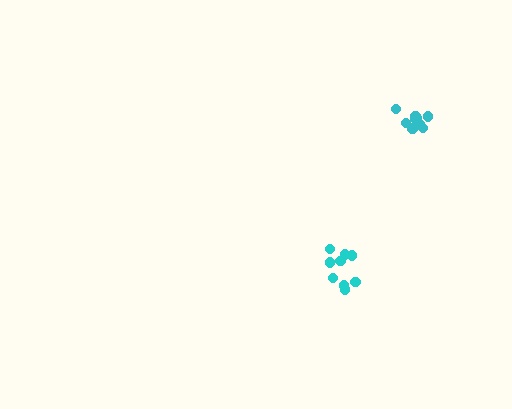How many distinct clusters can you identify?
There are 2 distinct clusters.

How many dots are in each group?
Group 1: 9 dots, Group 2: 9 dots (18 total).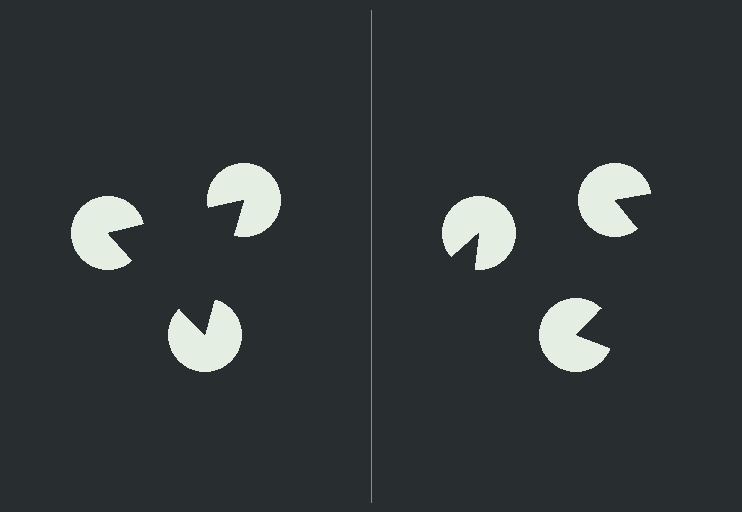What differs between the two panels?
The pac-man discs are positioned identically on both sides; only the wedge orientations differ. On the left they align to a triangle; on the right they are misaligned.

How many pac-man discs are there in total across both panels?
6 — 3 on each side.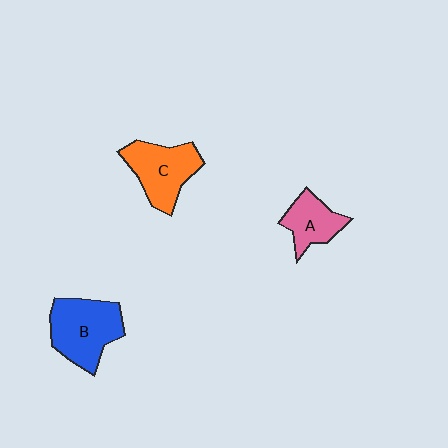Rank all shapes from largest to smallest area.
From largest to smallest: B (blue), C (orange), A (pink).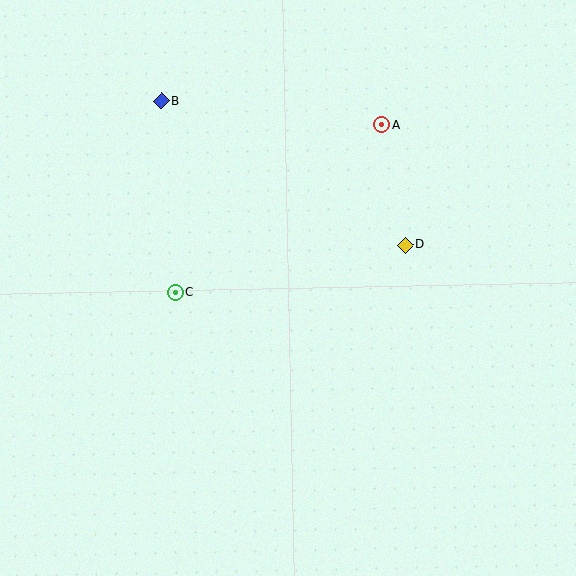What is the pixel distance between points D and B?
The distance between D and B is 283 pixels.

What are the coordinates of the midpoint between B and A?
The midpoint between B and A is at (272, 113).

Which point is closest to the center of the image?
Point C at (175, 292) is closest to the center.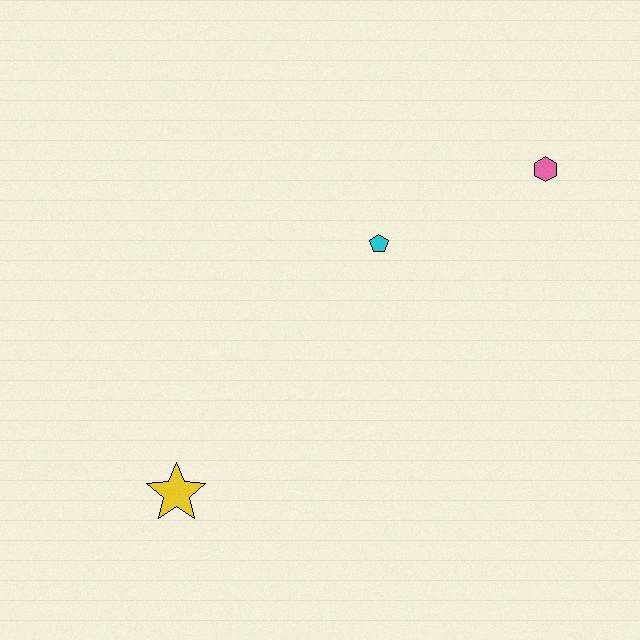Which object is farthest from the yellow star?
The pink hexagon is farthest from the yellow star.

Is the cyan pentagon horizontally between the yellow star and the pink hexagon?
Yes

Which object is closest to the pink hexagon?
The cyan pentagon is closest to the pink hexagon.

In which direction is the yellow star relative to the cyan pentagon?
The yellow star is below the cyan pentagon.